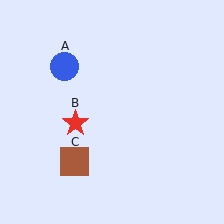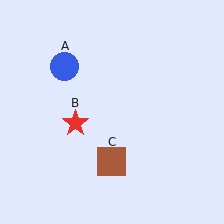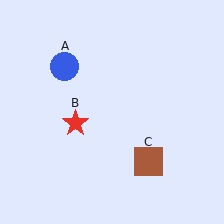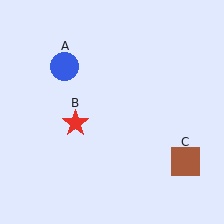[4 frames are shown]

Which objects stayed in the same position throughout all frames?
Blue circle (object A) and red star (object B) remained stationary.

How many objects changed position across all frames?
1 object changed position: brown square (object C).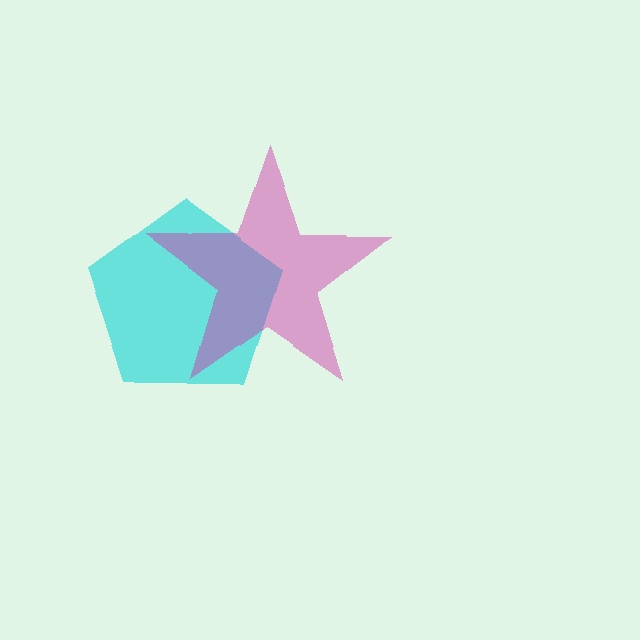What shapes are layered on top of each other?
The layered shapes are: a cyan pentagon, a magenta star.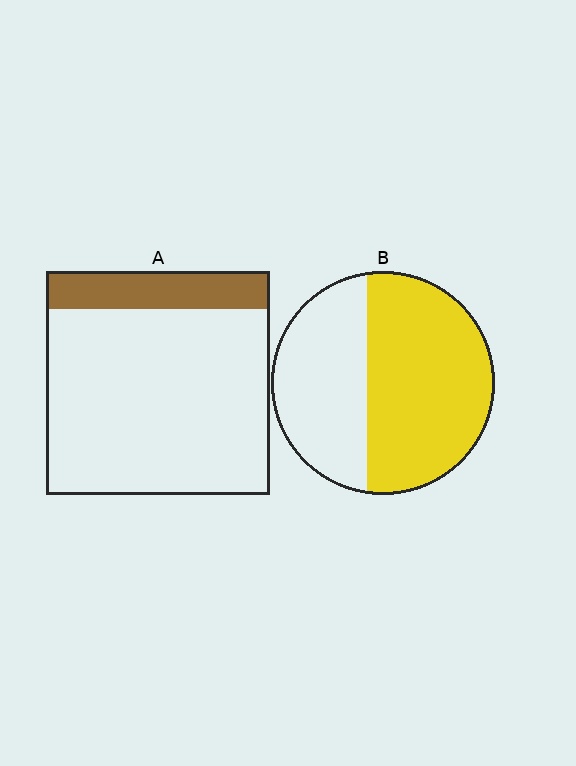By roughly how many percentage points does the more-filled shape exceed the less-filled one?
By roughly 40 percentage points (B over A).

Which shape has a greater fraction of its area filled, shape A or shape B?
Shape B.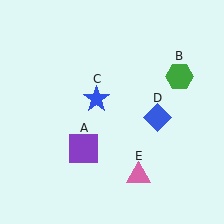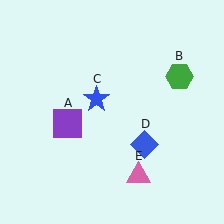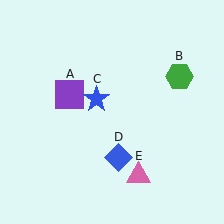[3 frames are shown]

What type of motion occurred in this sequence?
The purple square (object A), blue diamond (object D) rotated clockwise around the center of the scene.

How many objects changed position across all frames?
2 objects changed position: purple square (object A), blue diamond (object D).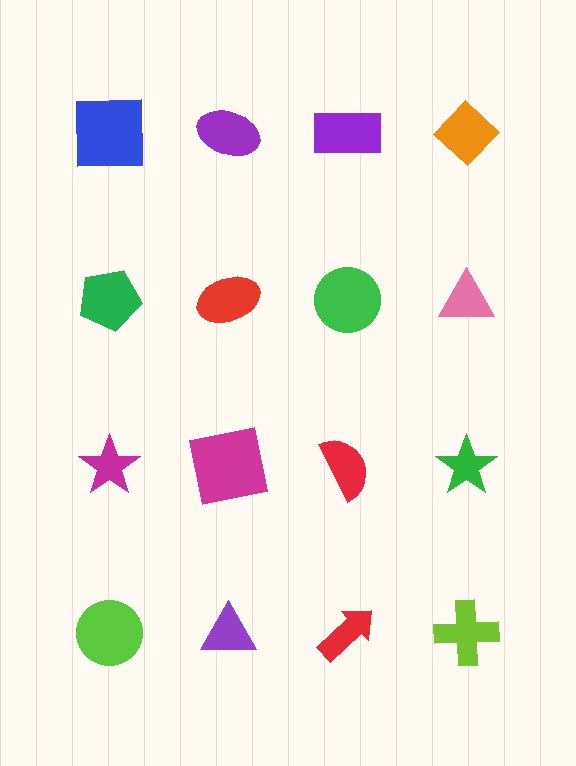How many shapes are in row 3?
4 shapes.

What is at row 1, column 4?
An orange diamond.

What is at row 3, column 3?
A red semicircle.